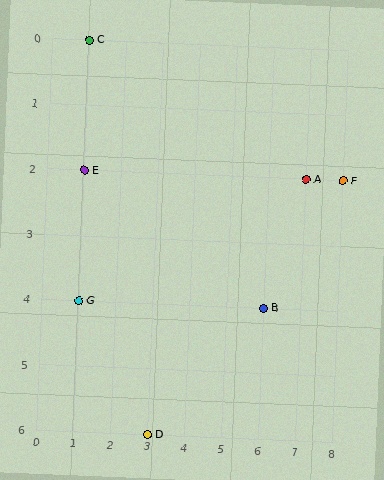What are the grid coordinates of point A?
Point A is at grid coordinates (7, 2).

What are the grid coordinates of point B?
Point B is at grid coordinates (6, 4).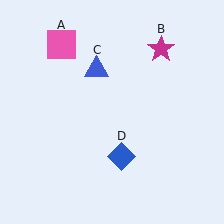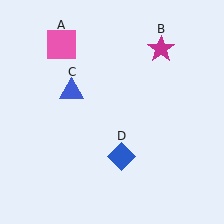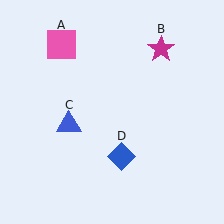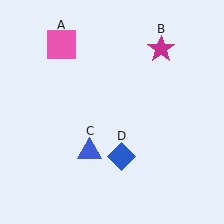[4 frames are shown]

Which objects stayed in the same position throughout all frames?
Pink square (object A) and magenta star (object B) and blue diamond (object D) remained stationary.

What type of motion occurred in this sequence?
The blue triangle (object C) rotated counterclockwise around the center of the scene.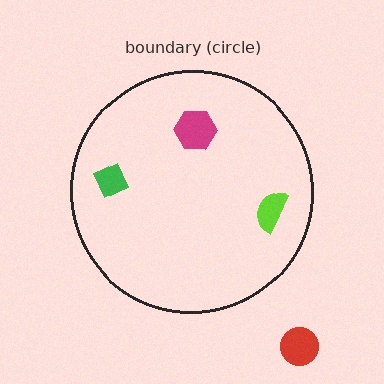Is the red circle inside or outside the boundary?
Outside.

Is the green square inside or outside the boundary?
Inside.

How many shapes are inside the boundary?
3 inside, 1 outside.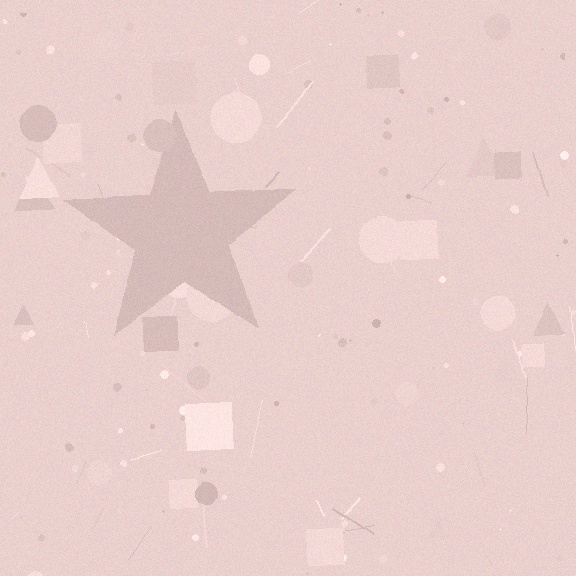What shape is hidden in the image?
A star is hidden in the image.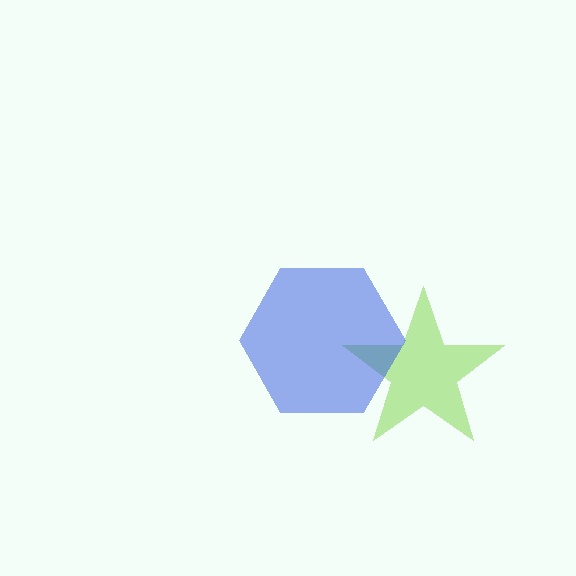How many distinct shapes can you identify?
There are 2 distinct shapes: a lime star, a blue hexagon.